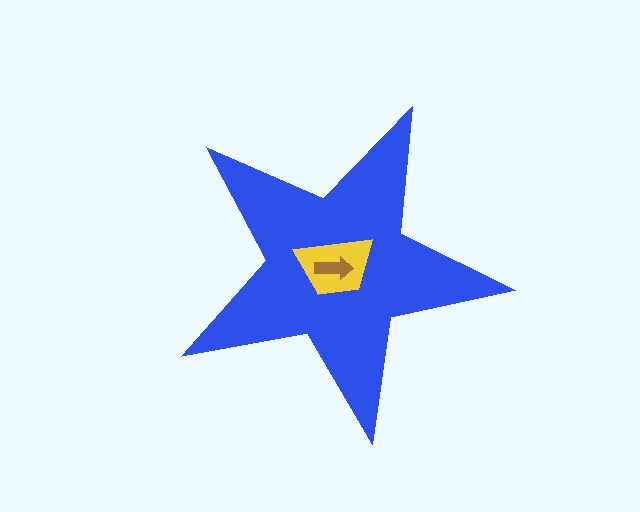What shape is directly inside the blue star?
The yellow trapezoid.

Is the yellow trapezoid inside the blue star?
Yes.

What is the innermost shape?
The brown arrow.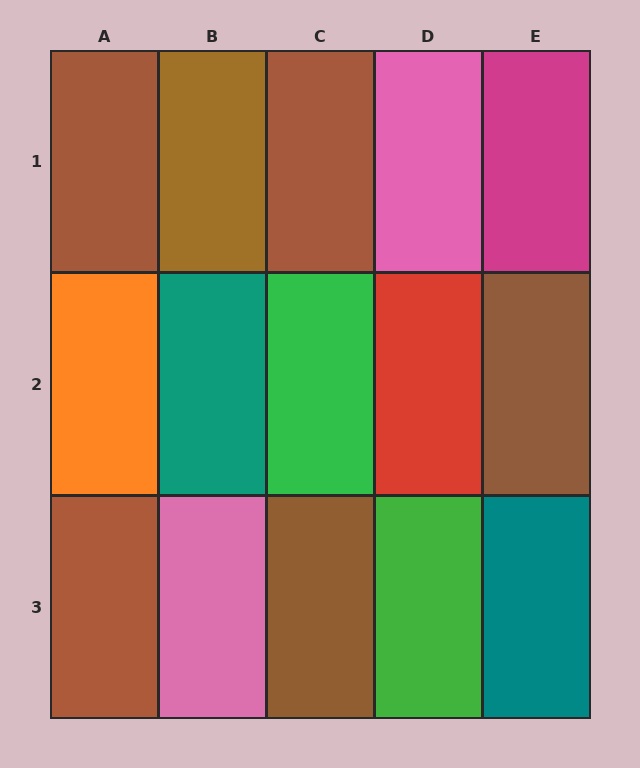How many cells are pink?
2 cells are pink.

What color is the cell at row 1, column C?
Brown.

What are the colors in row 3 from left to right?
Brown, pink, brown, green, teal.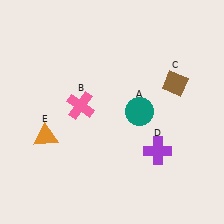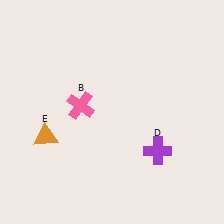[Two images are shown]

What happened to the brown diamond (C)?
The brown diamond (C) was removed in Image 2. It was in the top-right area of Image 1.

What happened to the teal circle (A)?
The teal circle (A) was removed in Image 2. It was in the top-right area of Image 1.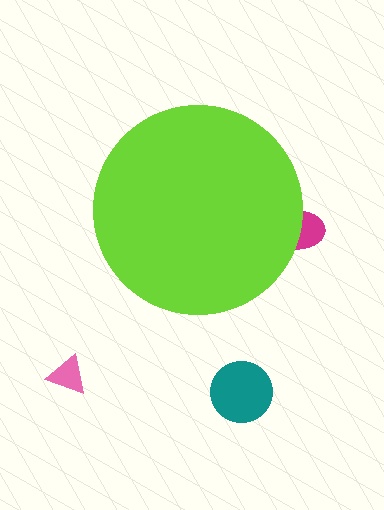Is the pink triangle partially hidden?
No, the pink triangle is fully visible.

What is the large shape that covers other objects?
A lime circle.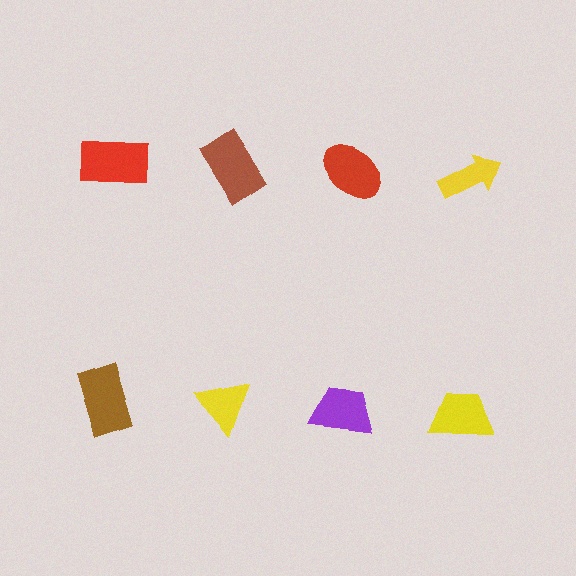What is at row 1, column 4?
A yellow arrow.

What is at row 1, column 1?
A red rectangle.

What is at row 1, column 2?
A brown rectangle.